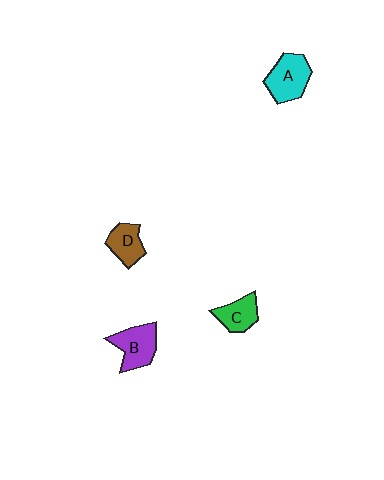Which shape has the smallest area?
Shape C (green).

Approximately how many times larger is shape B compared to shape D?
Approximately 1.3 times.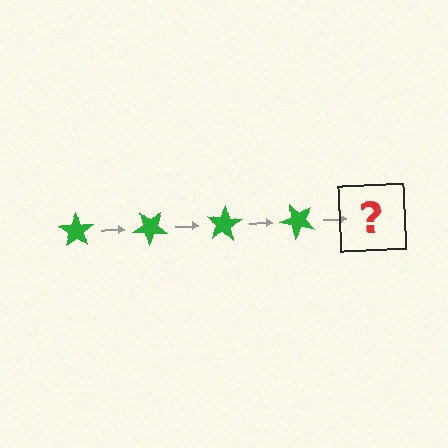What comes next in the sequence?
The next element should be a green star rotated 160 degrees.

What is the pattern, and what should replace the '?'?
The pattern is that the star rotates 40 degrees each step. The '?' should be a green star rotated 160 degrees.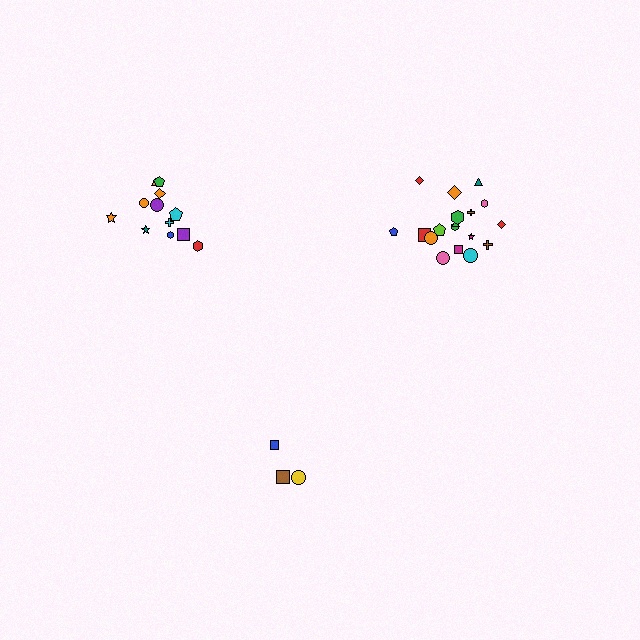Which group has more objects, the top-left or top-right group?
The top-right group.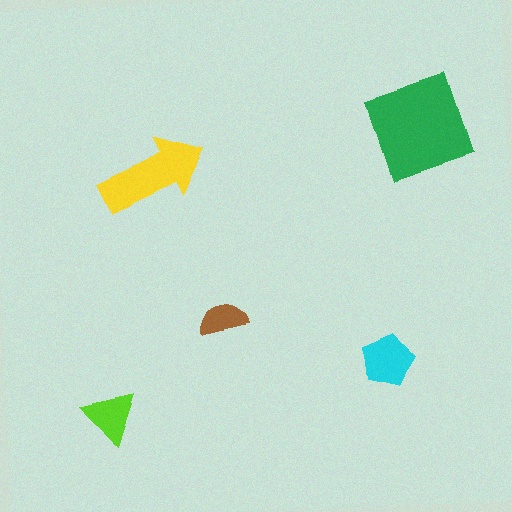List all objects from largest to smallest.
The green diamond, the yellow arrow, the cyan pentagon, the lime triangle, the brown semicircle.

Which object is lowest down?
The lime triangle is bottommost.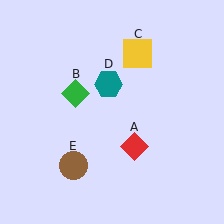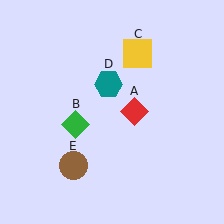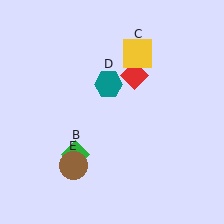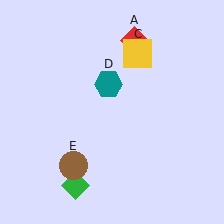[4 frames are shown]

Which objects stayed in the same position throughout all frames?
Yellow square (object C) and teal hexagon (object D) and brown circle (object E) remained stationary.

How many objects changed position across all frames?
2 objects changed position: red diamond (object A), green diamond (object B).